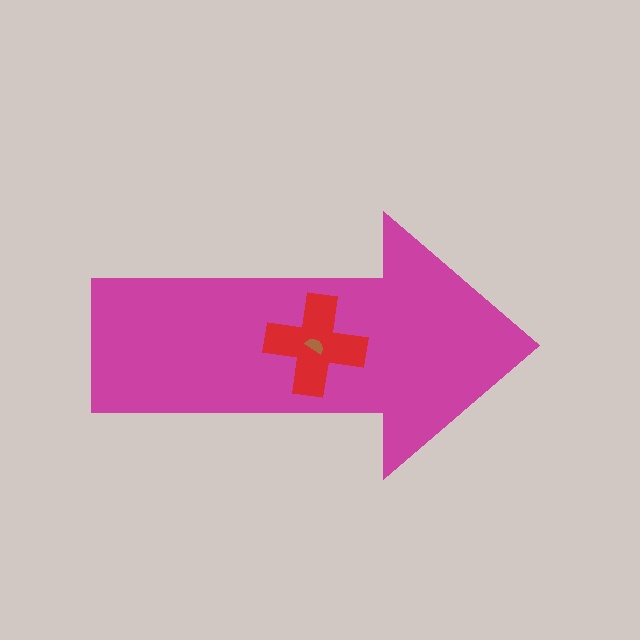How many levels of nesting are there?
3.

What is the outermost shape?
The magenta arrow.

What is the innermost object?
The brown semicircle.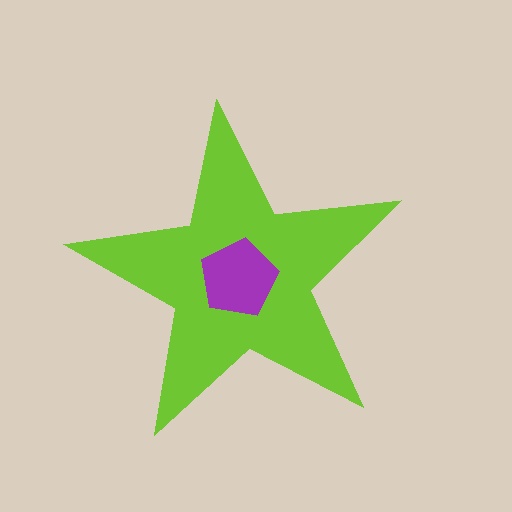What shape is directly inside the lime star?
The purple pentagon.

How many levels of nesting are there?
2.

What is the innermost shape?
The purple pentagon.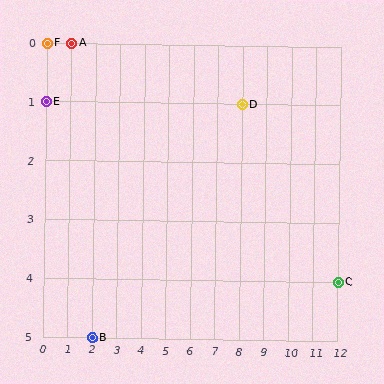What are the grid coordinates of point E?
Point E is at grid coordinates (0, 1).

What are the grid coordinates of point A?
Point A is at grid coordinates (1, 0).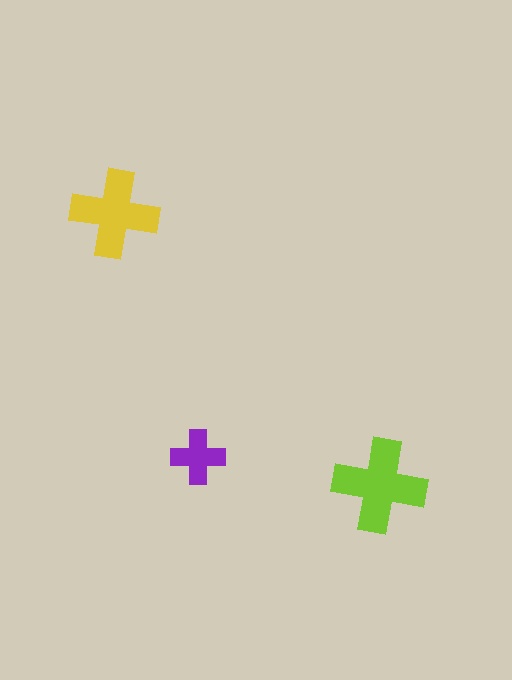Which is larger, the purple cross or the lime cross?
The lime one.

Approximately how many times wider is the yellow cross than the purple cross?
About 1.5 times wider.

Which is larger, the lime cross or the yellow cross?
The lime one.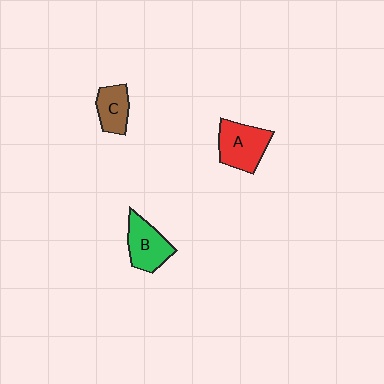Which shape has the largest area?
Shape A (red).